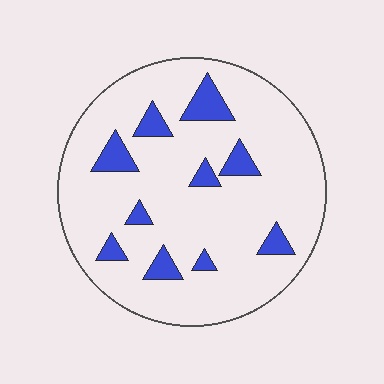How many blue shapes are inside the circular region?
10.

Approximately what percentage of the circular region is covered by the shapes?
Approximately 15%.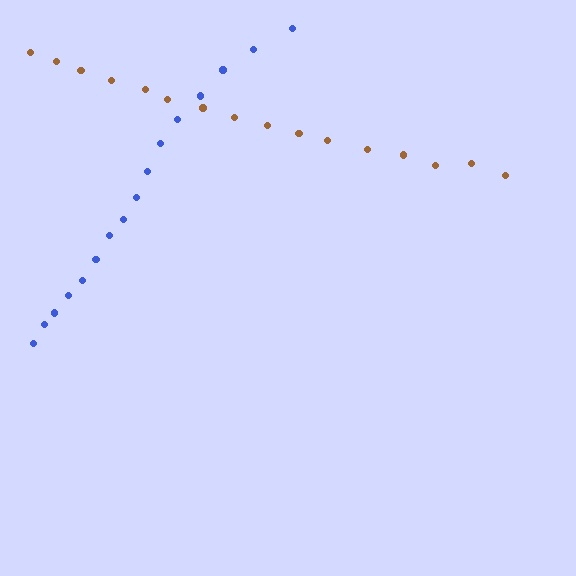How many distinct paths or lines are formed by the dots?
There are 2 distinct paths.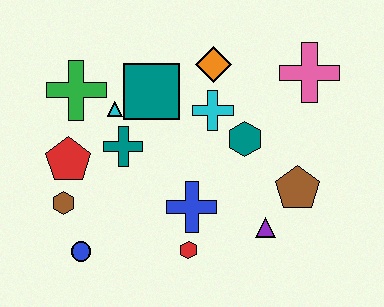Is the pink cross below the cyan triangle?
No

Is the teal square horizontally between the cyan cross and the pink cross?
No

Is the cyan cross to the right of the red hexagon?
Yes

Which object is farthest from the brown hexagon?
The pink cross is farthest from the brown hexagon.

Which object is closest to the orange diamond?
The cyan cross is closest to the orange diamond.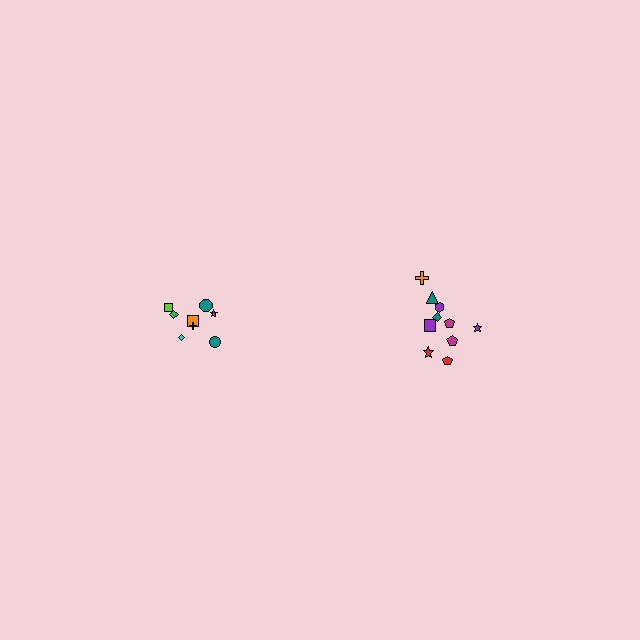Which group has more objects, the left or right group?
The right group.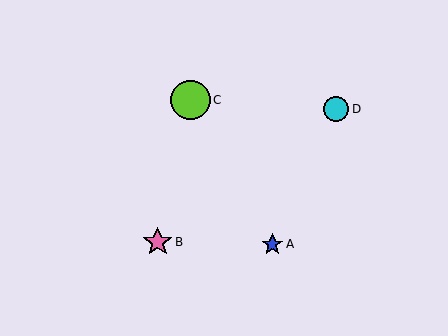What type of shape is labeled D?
Shape D is a cyan circle.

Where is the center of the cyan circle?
The center of the cyan circle is at (336, 109).